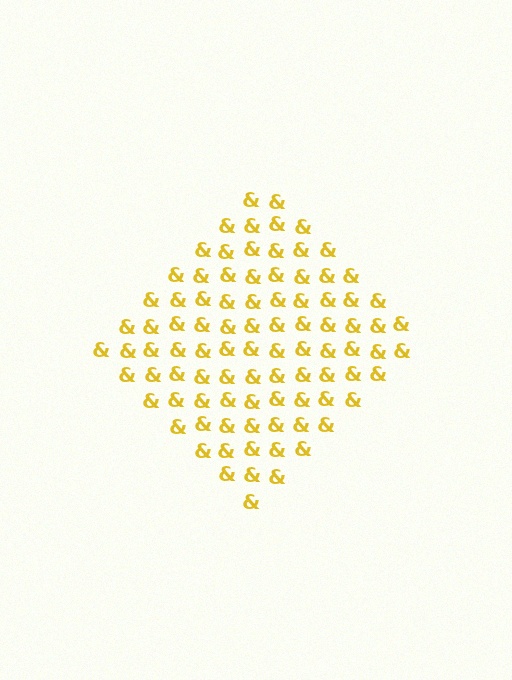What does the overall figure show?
The overall figure shows a diamond.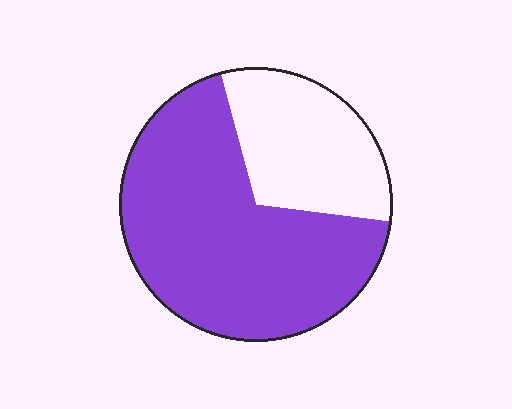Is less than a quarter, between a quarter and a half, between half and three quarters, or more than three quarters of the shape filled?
Between half and three quarters.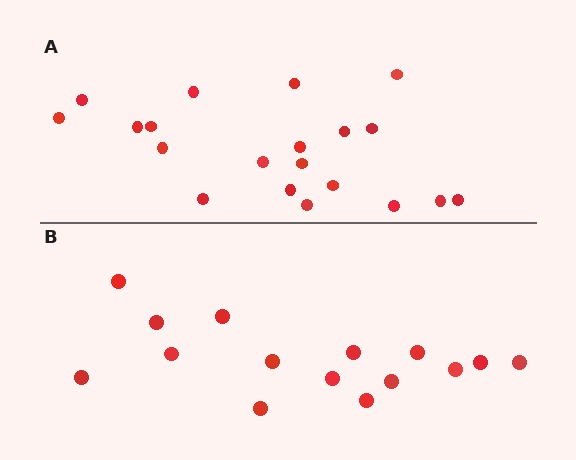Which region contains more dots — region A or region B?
Region A (the top region) has more dots.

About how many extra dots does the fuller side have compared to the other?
Region A has about 5 more dots than region B.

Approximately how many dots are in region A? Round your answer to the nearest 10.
About 20 dots.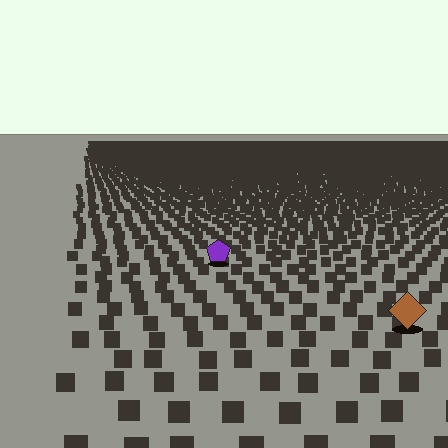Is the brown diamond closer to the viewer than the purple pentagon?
Yes. The brown diamond is closer — you can tell from the texture gradient: the ground texture is coarser near it.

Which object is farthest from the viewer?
The purple pentagon is farthest from the viewer. It appears smaller and the ground texture around it is denser.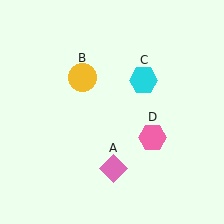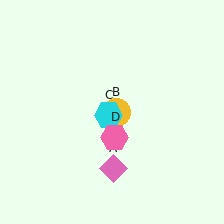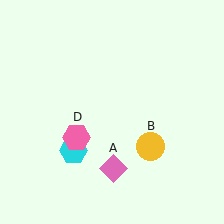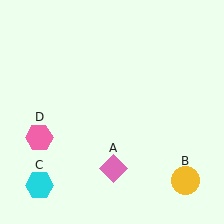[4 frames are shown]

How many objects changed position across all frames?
3 objects changed position: yellow circle (object B), cyan hexagon (object C), pink hexagon (object D).